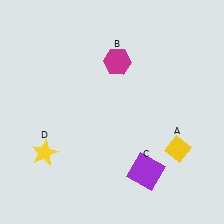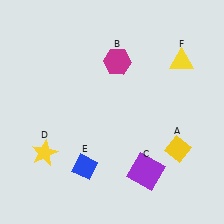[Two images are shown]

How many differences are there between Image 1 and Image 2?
There are 2 differences between the two images.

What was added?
A blue diamond (E), a yellow triangle (F) were added in Image 2.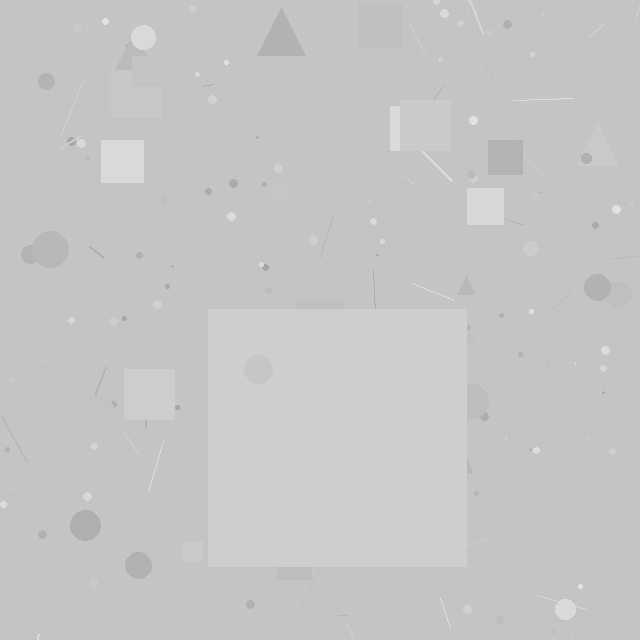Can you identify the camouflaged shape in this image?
The camouflaged shape is a square.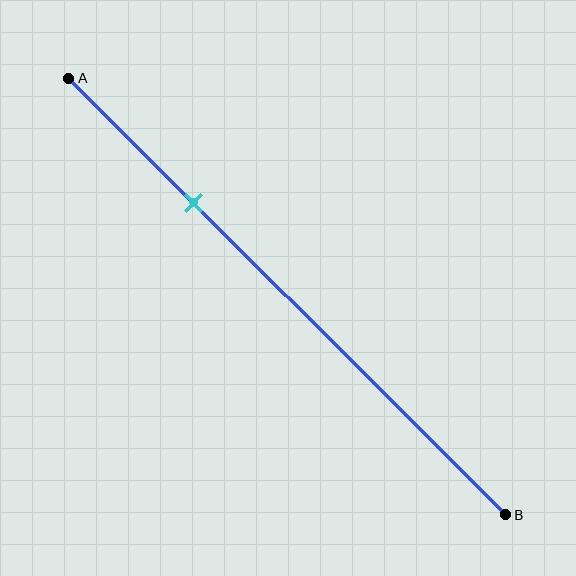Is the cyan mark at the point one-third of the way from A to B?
No, the mark is at about 30% from A, not at the 33% one-third point.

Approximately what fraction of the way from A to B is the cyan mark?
The cyan mark is approximately 30% of the way from A to B.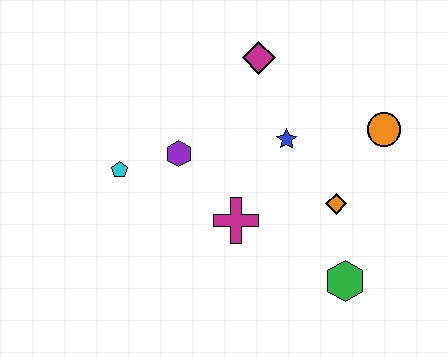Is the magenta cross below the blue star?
Yes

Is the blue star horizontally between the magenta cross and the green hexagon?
Yes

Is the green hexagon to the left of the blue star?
No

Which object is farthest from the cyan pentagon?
The orange circle is farthest from the cyan pentagon.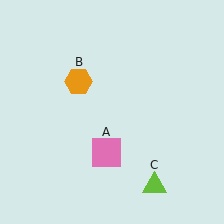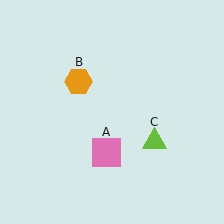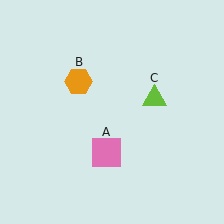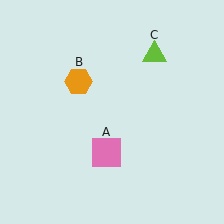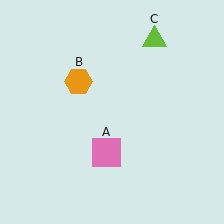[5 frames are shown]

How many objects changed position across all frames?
1 object changed position: lime triangle (object C).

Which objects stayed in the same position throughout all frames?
Pink square (object A) and orange hexagon (object B) remained stationary.